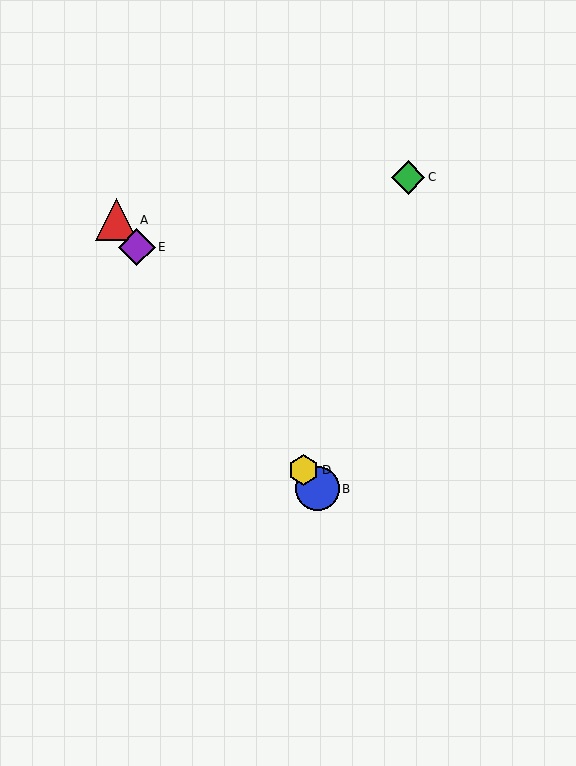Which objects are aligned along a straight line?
Objects A, B, D, E are aligned along a straight line.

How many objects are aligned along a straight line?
4 objects (A, B, D, E) are aligned along a straight line.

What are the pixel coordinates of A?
Object A is at (116, 220).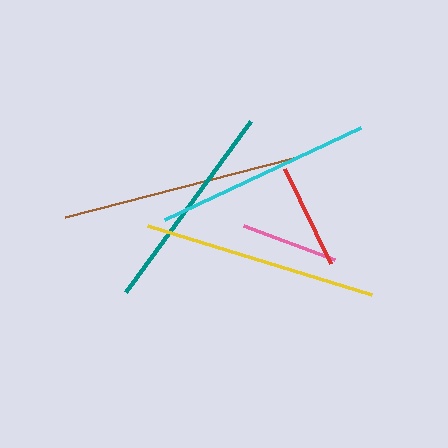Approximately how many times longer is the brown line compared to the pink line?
The brown line is approximately 2.4 times the length of the pink line.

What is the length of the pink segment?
The pink segment is approximately 97 pixels long.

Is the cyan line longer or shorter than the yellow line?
The yellow line is longer than the cyan line.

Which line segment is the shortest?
The pink line is the shortest at approximately 97 pixels.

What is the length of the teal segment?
The teal segment is approximately 212 pixels long.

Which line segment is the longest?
The brown line is the longest at approximately 235 pixels.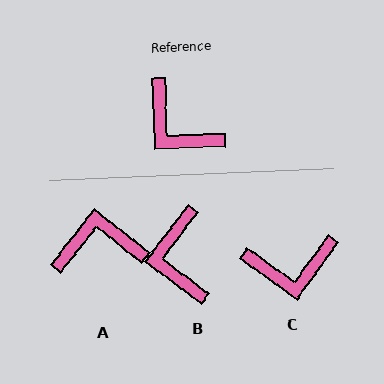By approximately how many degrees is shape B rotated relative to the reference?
Approximately 39 degrees clockwise.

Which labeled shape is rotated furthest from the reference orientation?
A, about 131 degrees away.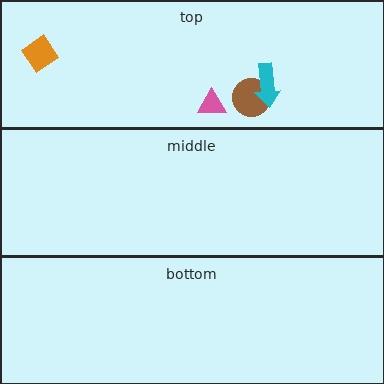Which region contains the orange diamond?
The top region.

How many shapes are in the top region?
4.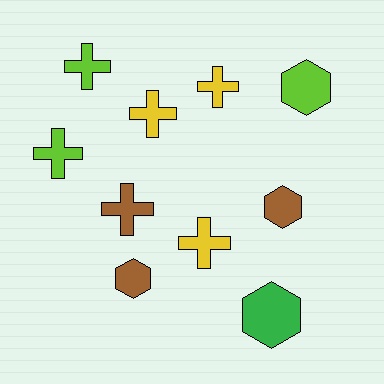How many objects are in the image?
There are 10 objects.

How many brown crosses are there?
There is 1 brown cross.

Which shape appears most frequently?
Cross, with 6 objects.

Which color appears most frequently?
Lime, with 3 objects.